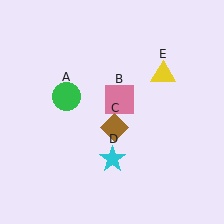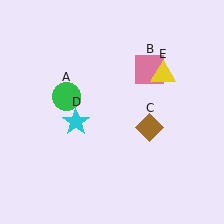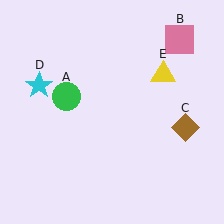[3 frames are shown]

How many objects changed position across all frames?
3 objects changed position: pink square (object B), brown diamond (object C), cyan star (object D).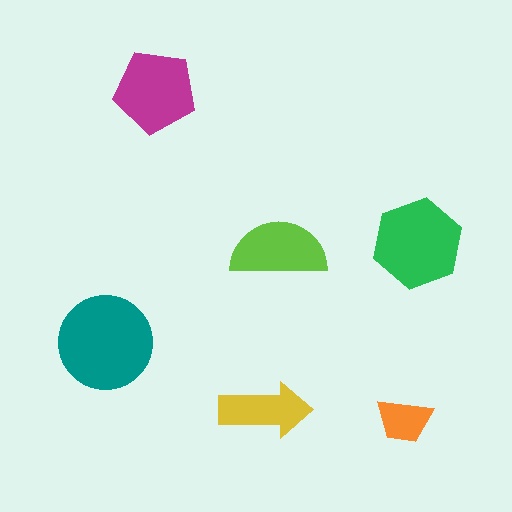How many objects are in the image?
There are 6 objects in the image.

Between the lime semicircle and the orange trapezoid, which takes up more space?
The lime semicircle.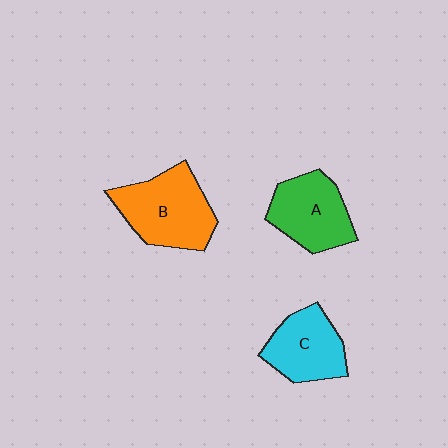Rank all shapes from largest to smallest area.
From largest to smallest: B (orange), A (green), C (cyan).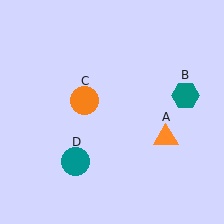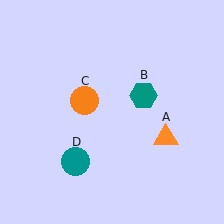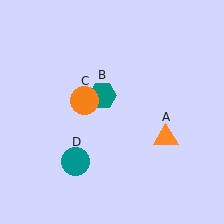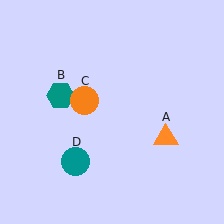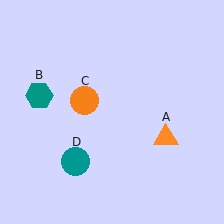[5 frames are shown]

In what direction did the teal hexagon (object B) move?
The teal hexagon (object B) moved left.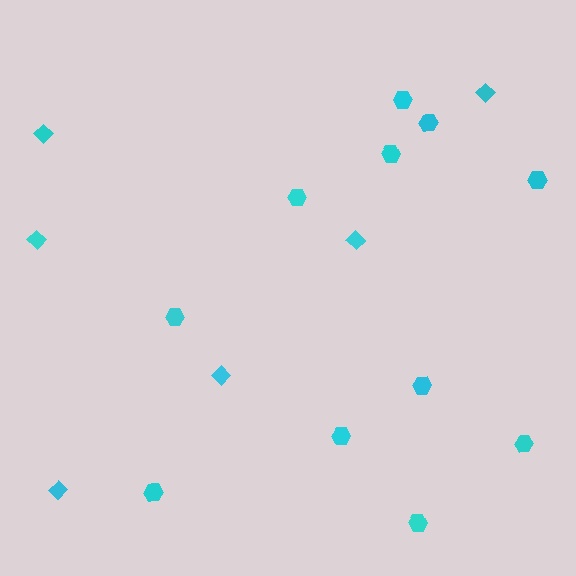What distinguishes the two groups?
There are 2 groups: one group of diamonds (6) and one group of hexagons (11).